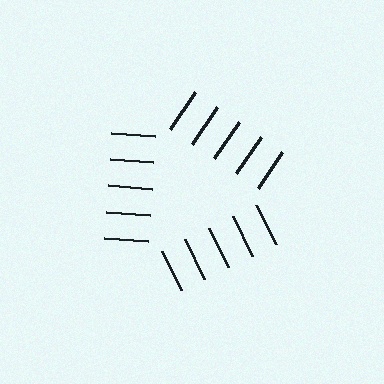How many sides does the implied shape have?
3 sides — the line-ends trace a triangle.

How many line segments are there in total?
15 — 5 along each of the 3 edges.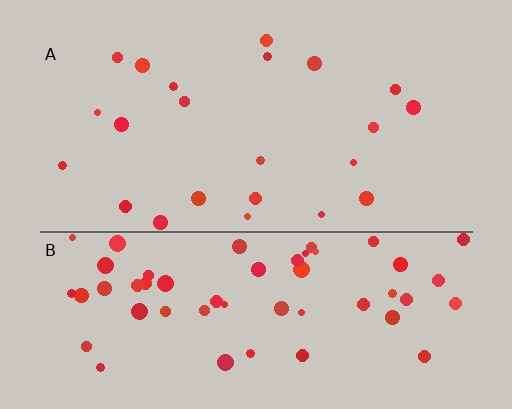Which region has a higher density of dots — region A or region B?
B (the bottom).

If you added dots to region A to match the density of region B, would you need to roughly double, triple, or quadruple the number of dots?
Approximately double.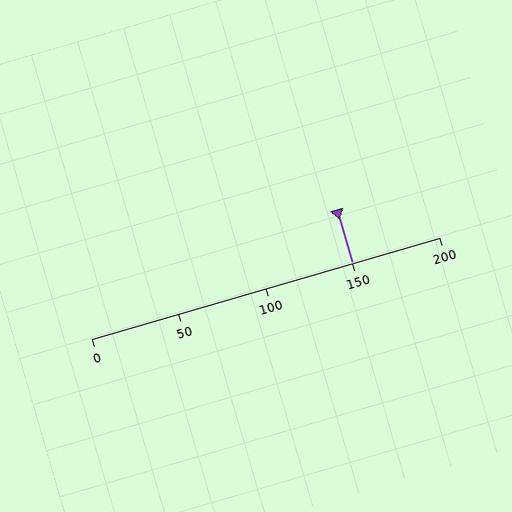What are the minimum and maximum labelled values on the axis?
The axis runs from 0 to 200.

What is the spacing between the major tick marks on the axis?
The major ticks are spaced 50 apart.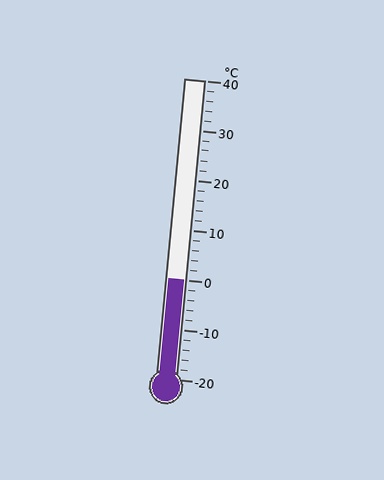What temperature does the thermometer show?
The thermometer shows approximately 0°C.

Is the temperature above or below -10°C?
The temperature is above -10°C.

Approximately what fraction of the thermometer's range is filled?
The thermometer is filled to approximately 35% of its range.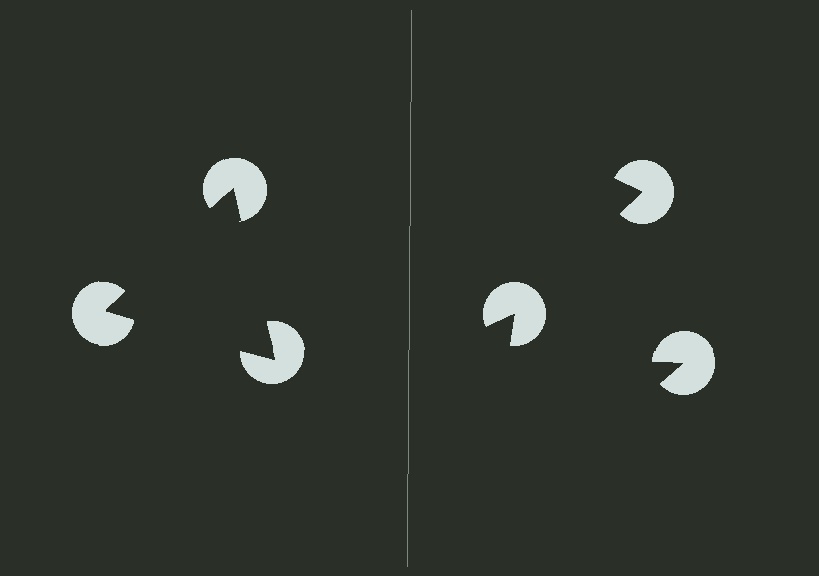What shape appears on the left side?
An illusory triangle.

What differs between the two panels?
The pac-man discs are positioned identically on both sides; only the wedge orientations differ. On the left they align to a triangle; on the right they are misaligned.